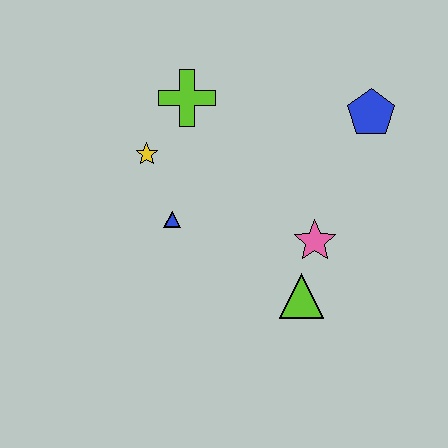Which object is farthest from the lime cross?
The lime triangle is farthest from the lime cross.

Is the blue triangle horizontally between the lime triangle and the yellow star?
Yes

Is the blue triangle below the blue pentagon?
Yes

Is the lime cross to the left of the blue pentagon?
Yes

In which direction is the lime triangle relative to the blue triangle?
The lime triangle is to the right of the blue triangle.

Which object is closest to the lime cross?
The yellow star is closest to the lime cross.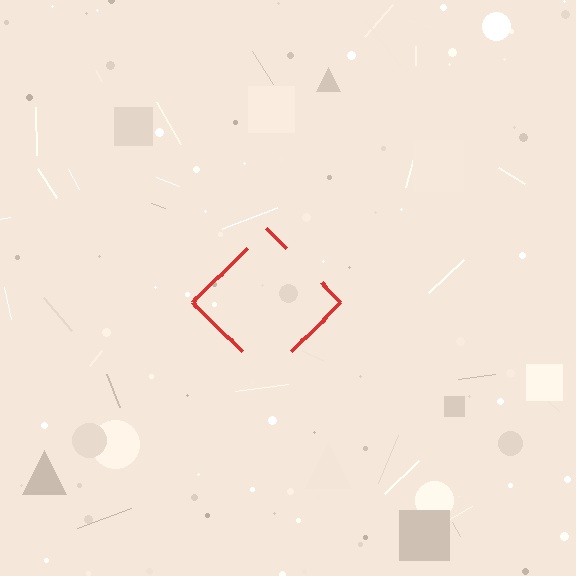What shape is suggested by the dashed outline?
The dashed outline suggests a diamond.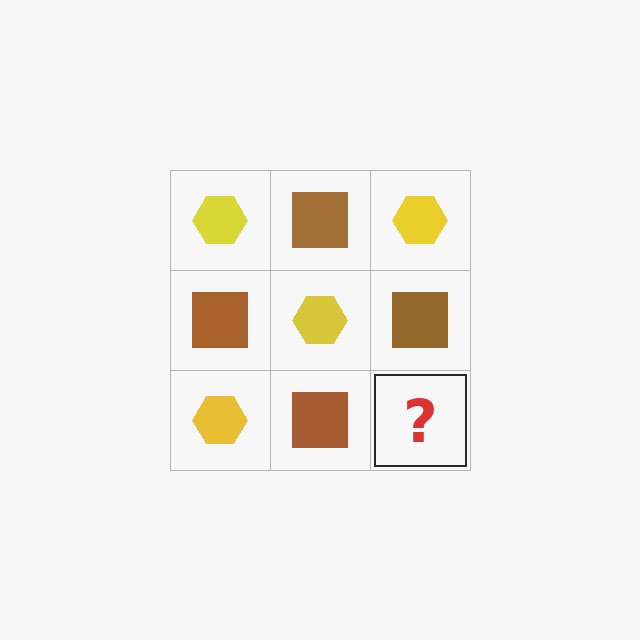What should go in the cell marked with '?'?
The missing cell should contain a yellow hexagon.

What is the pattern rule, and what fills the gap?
The rule is that it alternates yellow hexagon and brown square in a checkerboard pattern. The gap should be filled with a yellow hexagon.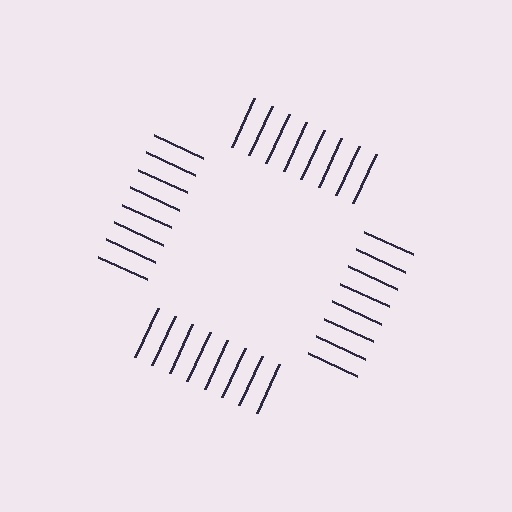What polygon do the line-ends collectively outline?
An illusory square — the line segments terminate on its edges but no continuous stroke is drawn.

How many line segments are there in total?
32 — 8 along each of the 4 edges.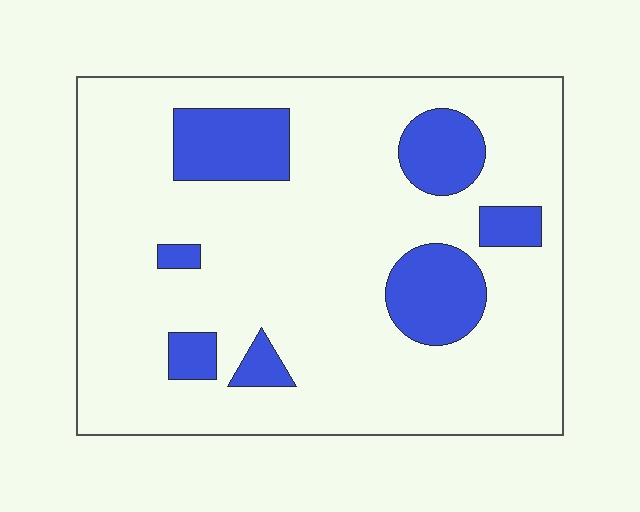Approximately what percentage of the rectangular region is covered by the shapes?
Approximately 20%.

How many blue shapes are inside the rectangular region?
7.